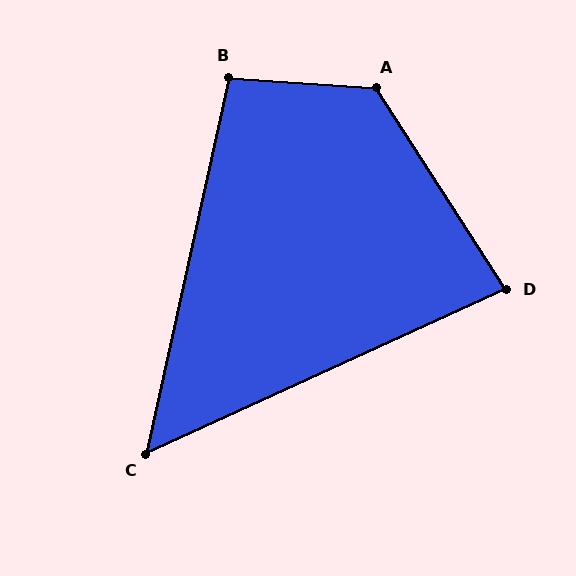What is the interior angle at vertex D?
Approximately 82 degrees (acute).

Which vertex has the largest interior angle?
A, at approximately 127 degrees.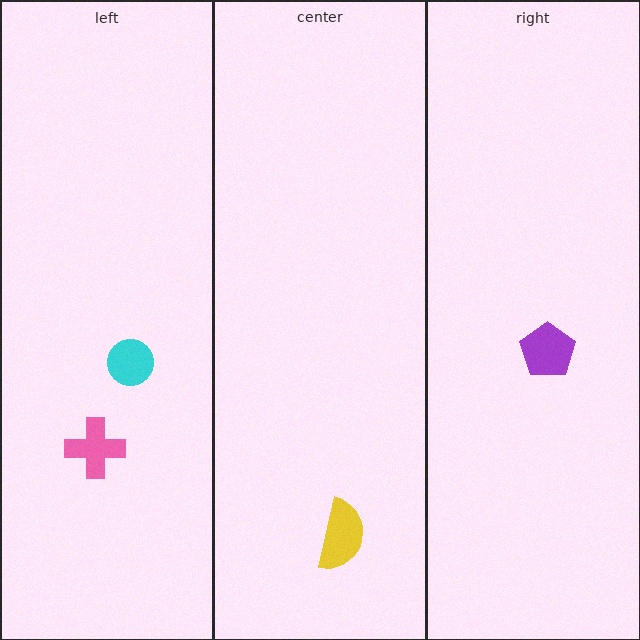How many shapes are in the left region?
2.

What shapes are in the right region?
The purple pentagon.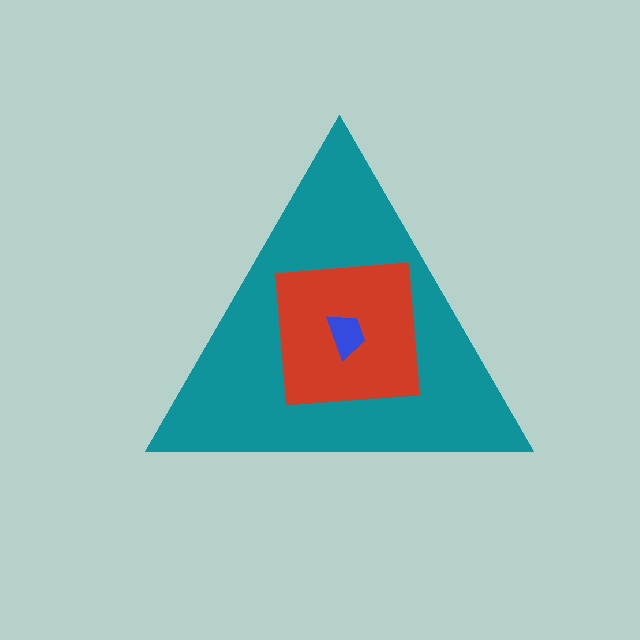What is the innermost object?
The blue trapezoid.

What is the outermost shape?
The teal triangle.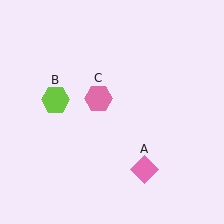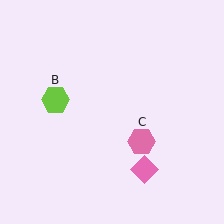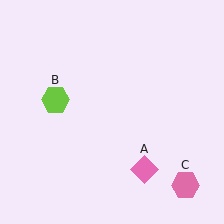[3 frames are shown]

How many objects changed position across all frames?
1 object changed position: pink hexagon (object C).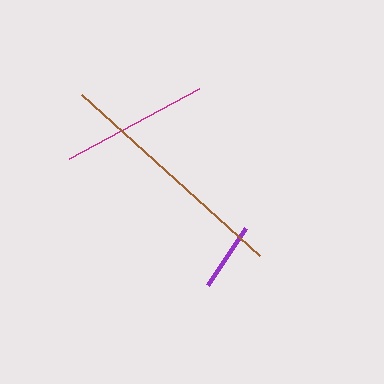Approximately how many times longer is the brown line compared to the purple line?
The brown line is approximately 3.5 times the length of the purple line.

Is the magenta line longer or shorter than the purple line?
The magenta line is longer than the purple line.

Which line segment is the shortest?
The purple line is the shortest at approximately 69 pixels.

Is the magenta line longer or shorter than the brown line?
The brown line is longer than the magenta line.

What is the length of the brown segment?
The brown segment is approximately 241 pixels long.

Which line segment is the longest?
The brown line is the longest at approximately 241 pixels.